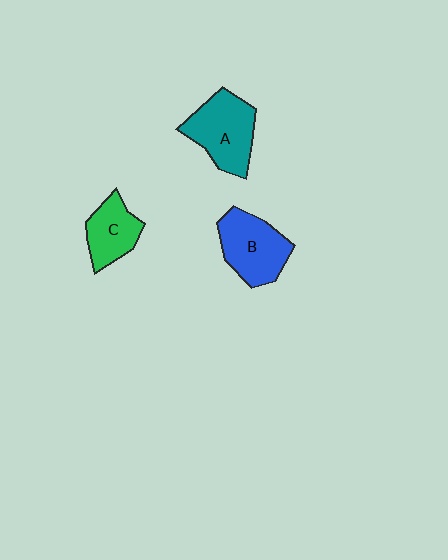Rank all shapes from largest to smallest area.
From largest to smallest: A (teal), B (blue), C (green).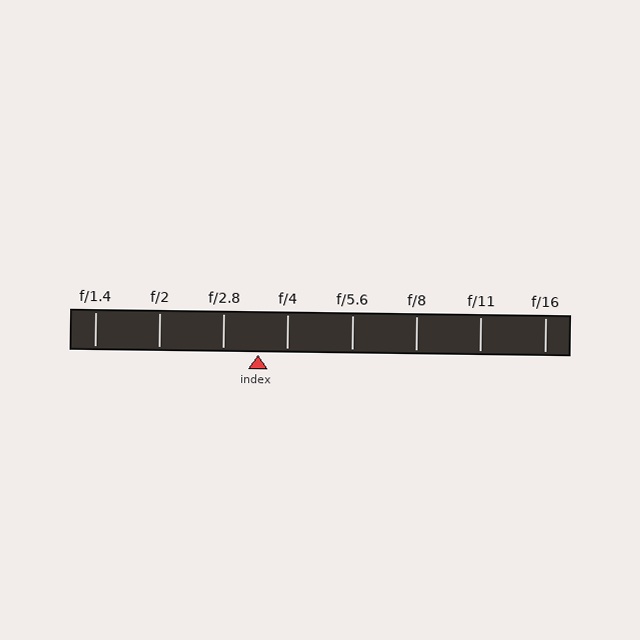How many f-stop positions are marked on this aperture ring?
There are 8 f-stop positions marked.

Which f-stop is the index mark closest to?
The index mark is closest to f/4.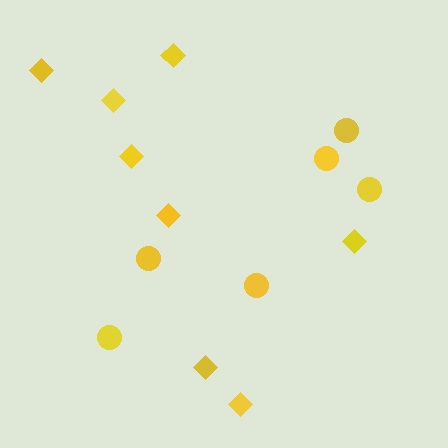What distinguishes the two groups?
There are 2 groups: one group of diamonds (8) and one group of circles (6).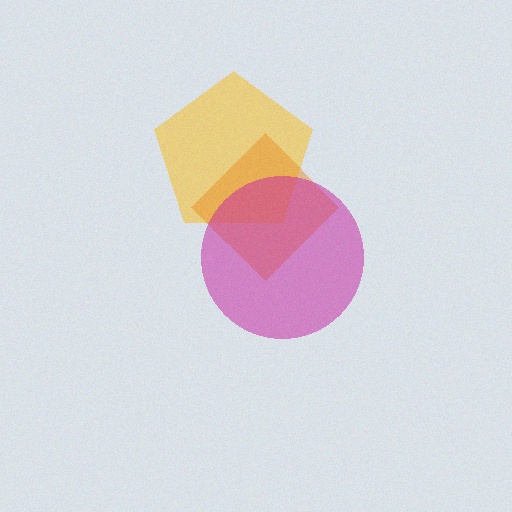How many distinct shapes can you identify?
There are 3 distinct shapes: a yellow pentagon, an orange diamond, a magenta circle.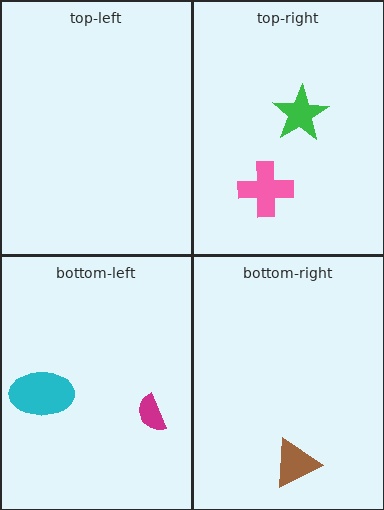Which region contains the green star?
The top-right region.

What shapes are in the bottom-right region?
The brown triangle.